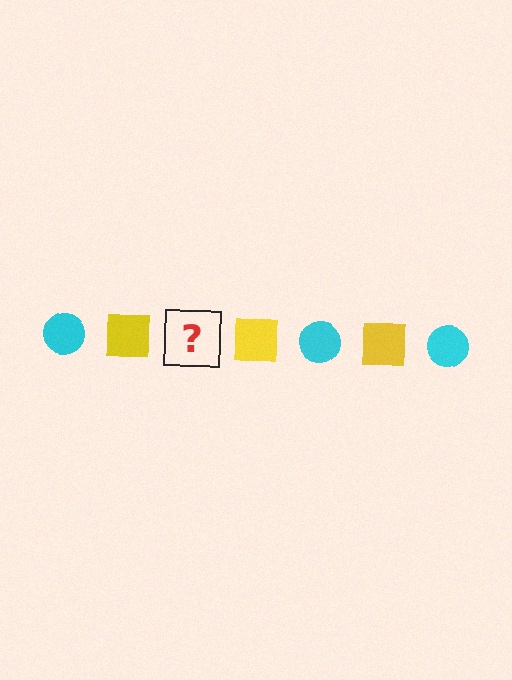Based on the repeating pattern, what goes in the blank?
The blank should be a cyan circle.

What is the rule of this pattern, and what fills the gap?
The rule is that the pattern alternates between cyan circle and yellow square. The gap should be filled with a cyan circle.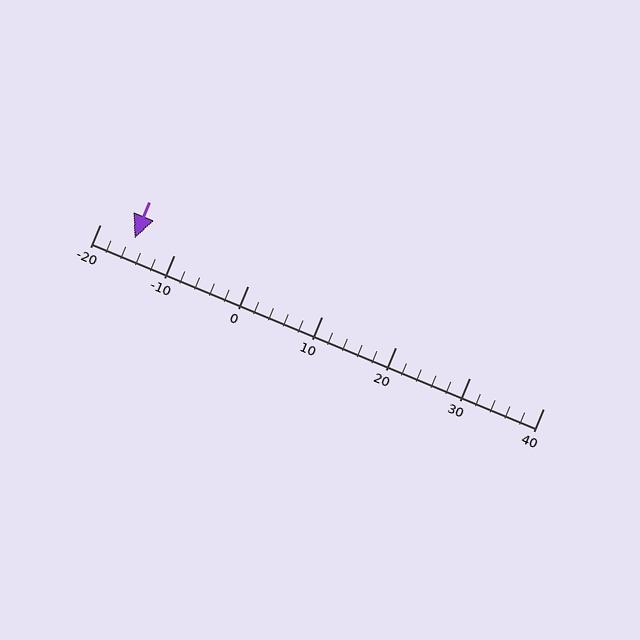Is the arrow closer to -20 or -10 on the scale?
The arrow is closer to -20.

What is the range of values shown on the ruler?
The ruler shows values from -20 to 40.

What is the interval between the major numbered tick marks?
The major tick marks are spaced 10 units apart.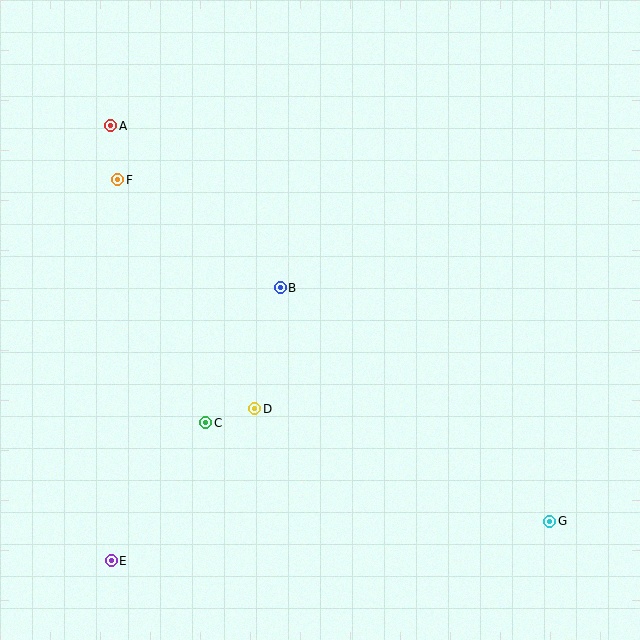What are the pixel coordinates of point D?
Point D is at (255, 409).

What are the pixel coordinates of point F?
Point F is at (118, 180).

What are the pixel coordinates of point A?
Point A is at (111, 126).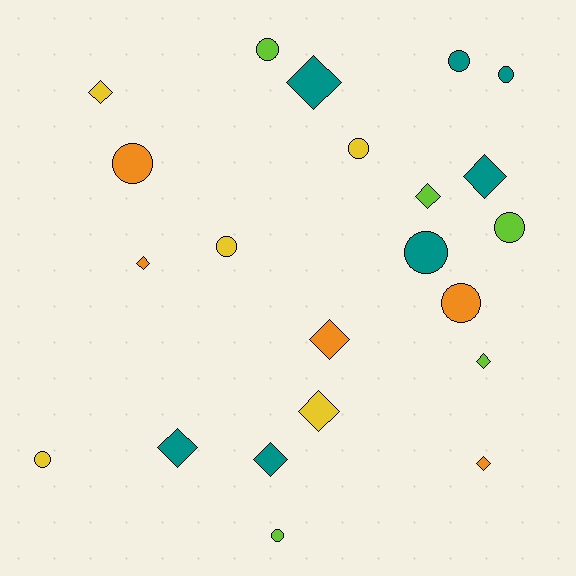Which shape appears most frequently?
Circle, with 11 objects.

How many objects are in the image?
There are 22 objects.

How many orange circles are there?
There are 2 orange circles.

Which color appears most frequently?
Teal, with 7 objects.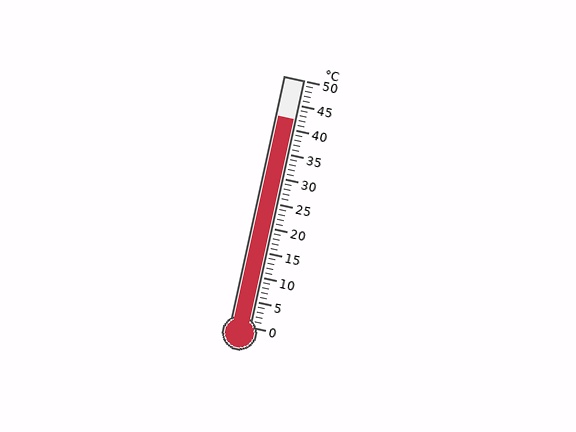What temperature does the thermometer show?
The thermometer shows approximately 42°C.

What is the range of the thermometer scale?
The thermometer scale ranges from 0°C to 50°C.